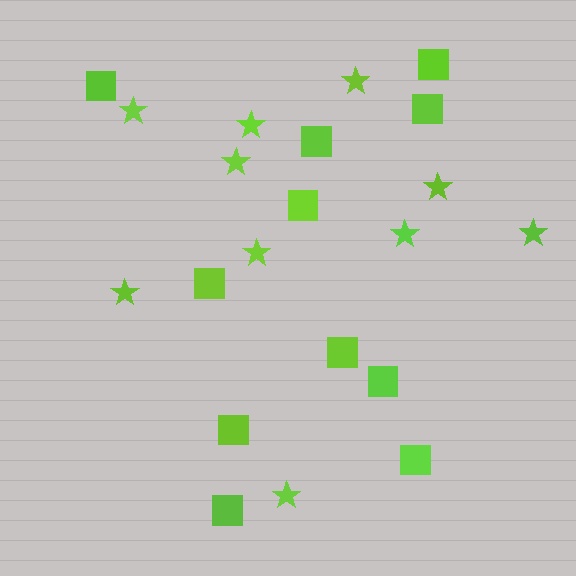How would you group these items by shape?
There are 2 groups: one group of stars (10) and one group of squares (11).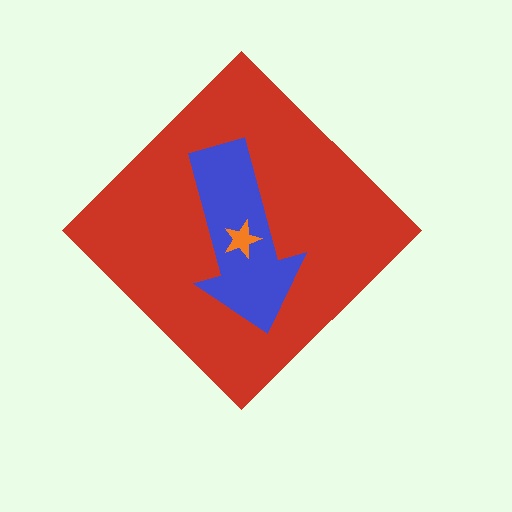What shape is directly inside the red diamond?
The blue arrow.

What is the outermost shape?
The red diamond.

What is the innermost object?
The orange star.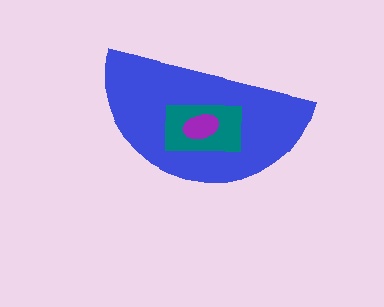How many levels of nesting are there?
3.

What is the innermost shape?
The purple ellipse.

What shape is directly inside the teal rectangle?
The purple ellipse.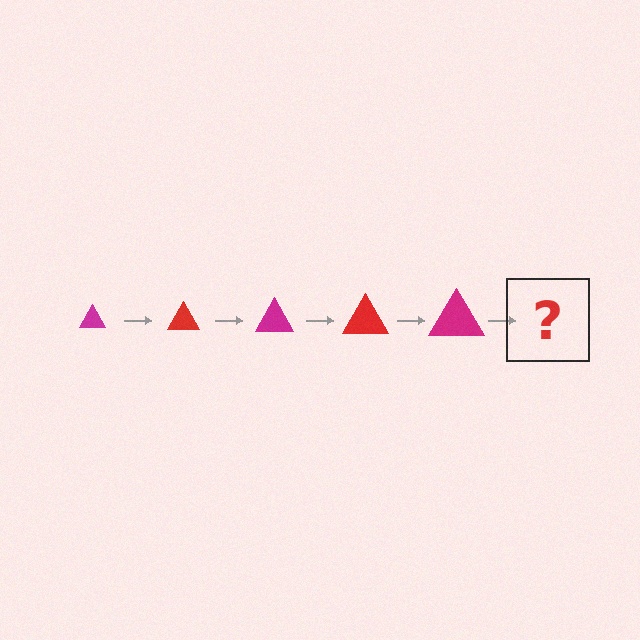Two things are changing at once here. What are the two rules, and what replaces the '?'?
The two rules are that the triangle grows larger each step and the color cycles through magenta and red. The '?' should be a red triangle, larger than the previous one.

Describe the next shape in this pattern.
It should be a red triangle, larger than the previous one.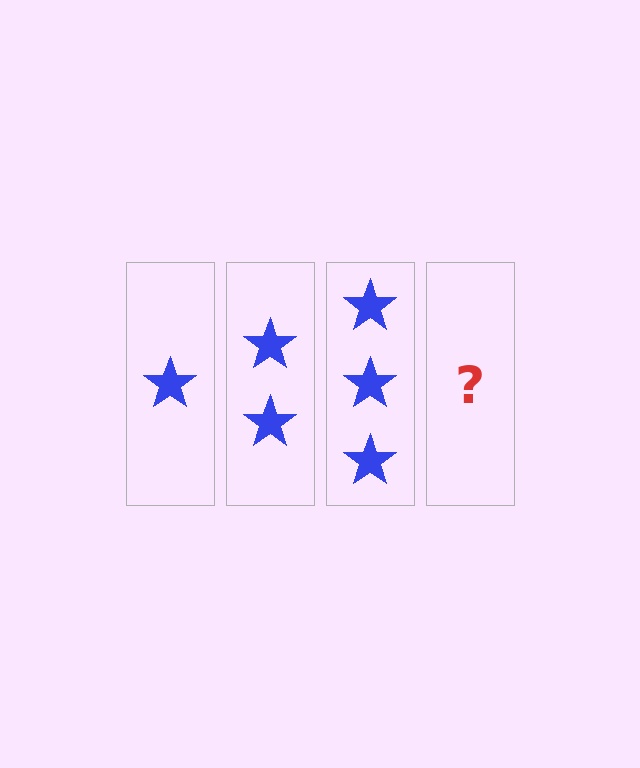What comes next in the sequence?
The next element should be 4 stars.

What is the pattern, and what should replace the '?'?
The pattern is that each step adds one more star. The '?' should be 4 stars.